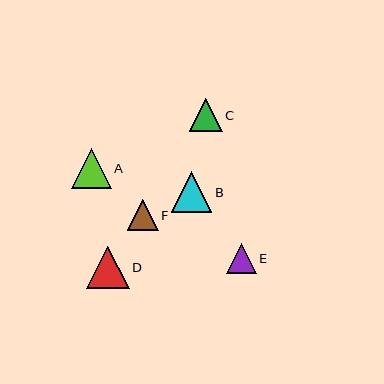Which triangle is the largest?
Triangle D is the largest with a size of approximately 42 pixels.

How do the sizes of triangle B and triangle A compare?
Triangle B and triangle A are approximately the same size.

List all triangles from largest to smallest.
From largest to smallest: D, B, A, C, F, E.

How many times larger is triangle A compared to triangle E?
Triangle A is approximately 1.4 times the size of triangle E.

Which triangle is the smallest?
Triangle E is the smallest with a size of approximately 29 pixels.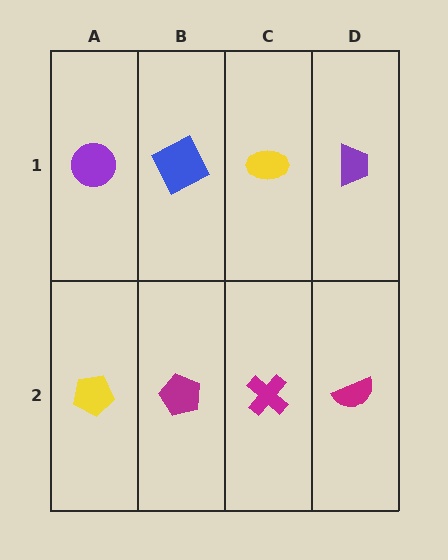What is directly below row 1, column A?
A yellow pentagon.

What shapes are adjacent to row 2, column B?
A blue square (row 1, column B), a yellow pentagon (row 2, column A), a magenta cross (row 2, column C).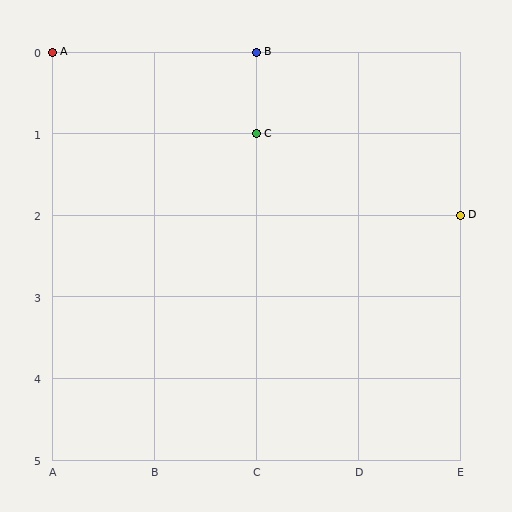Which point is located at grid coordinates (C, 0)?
Point B is at (C, 0).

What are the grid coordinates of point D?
Point D is at grid coordinates (E, 2).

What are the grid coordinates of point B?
Point B is at grid coordinates (C, 0).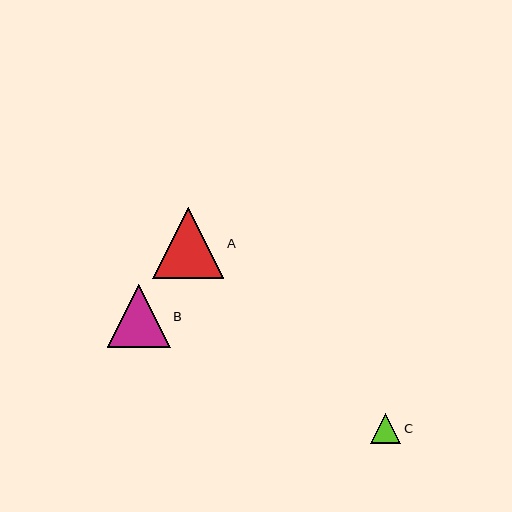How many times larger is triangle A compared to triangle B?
Triangle A is approximately 1.1 times the size of triangle B.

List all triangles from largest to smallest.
From largest to smallest: A, B, C.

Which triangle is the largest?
Triangle A is the largest with a size of approximately 72 pixels.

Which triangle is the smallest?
Triangle C is the smallest with a size of approximately 30 pixels.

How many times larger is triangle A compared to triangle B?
Triangle A is approximately 1.1 times the size of triangle B.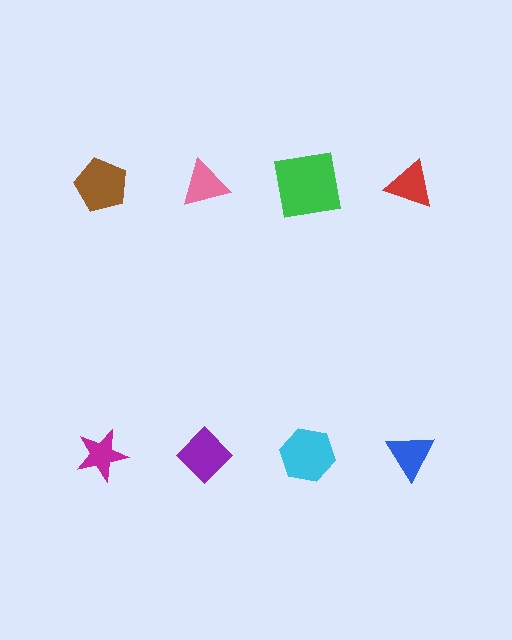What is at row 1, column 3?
A green square.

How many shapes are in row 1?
4 shapes.